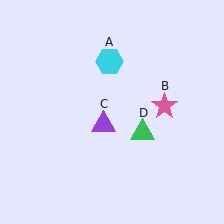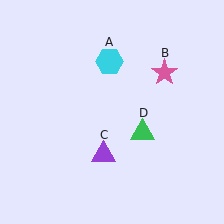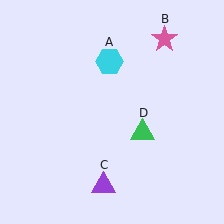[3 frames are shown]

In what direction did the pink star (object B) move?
The pink star (object B) moved up.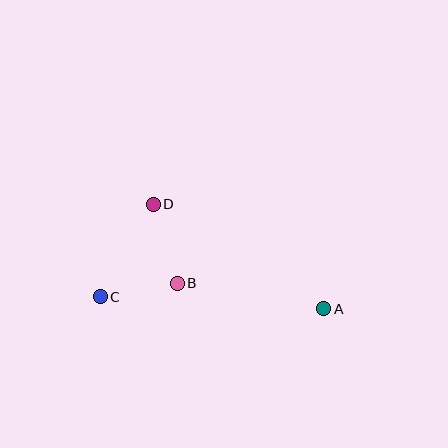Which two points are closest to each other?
Points B and C are closest to each other.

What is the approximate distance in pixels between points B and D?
The distance between B and D is approximately 83 pixels.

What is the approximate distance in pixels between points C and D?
The distance between C and D is approximately 107 pixels.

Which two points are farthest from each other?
Points A and C are farthest from each other.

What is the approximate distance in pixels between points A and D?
The distance between A and D is approximately 200 pixels.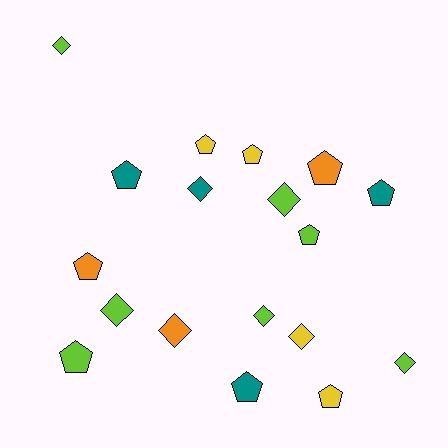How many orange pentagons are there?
There are 2 orange pentagons.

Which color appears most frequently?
Lime, with 7 objects.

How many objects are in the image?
There are 18 objects.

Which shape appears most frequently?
Pentagon, with 10 objects.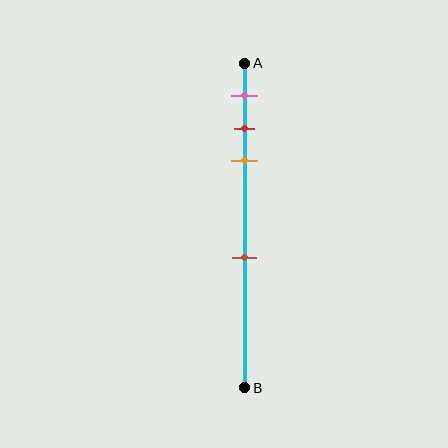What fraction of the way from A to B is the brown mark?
The brown mark is approximately 60% (0.6) of the way from A to B.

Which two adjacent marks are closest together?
The red and orange marks are the closest adjacent pair.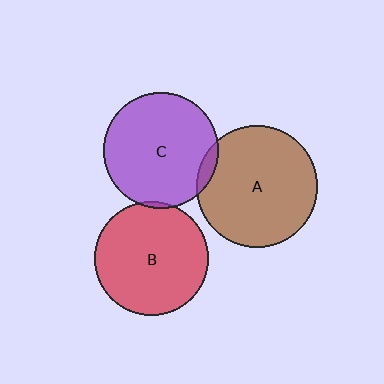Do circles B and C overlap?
Yes.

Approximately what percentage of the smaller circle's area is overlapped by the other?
Approximately 5%.